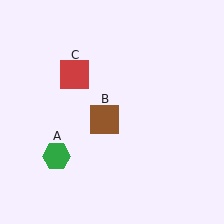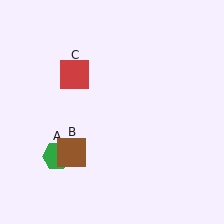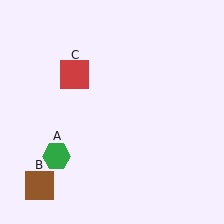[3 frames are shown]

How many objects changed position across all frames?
1 object changed position: brown square (object B).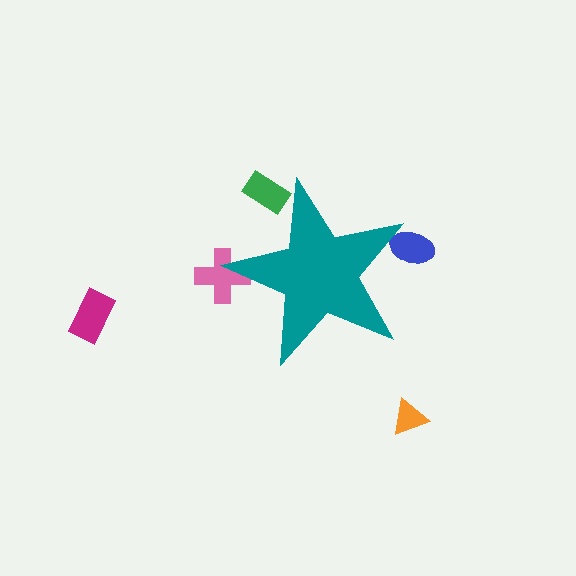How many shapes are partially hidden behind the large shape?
3 shapes are partially hidden.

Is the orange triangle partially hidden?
No, the orange triangle is fully visible.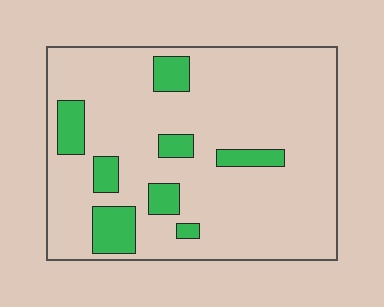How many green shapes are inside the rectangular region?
8.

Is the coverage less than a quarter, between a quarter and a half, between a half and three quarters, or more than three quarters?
Less than a quarter.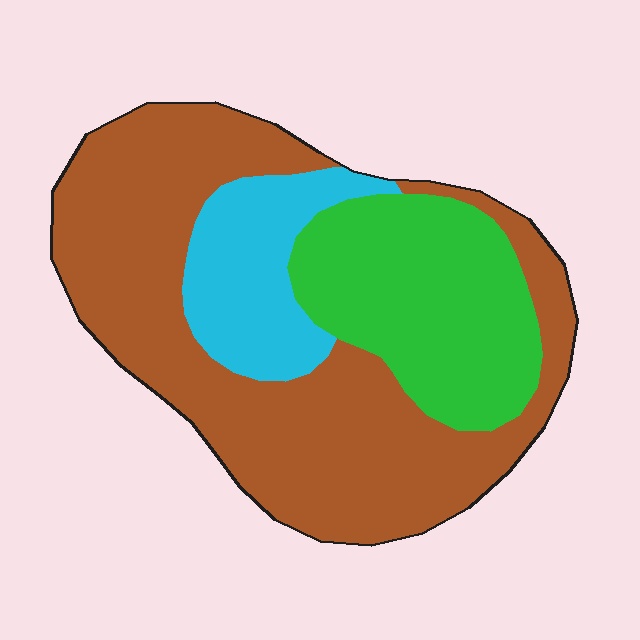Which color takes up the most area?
Brown, at roughly 60%.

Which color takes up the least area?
Cyan, at roughly 15%.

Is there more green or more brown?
Brown.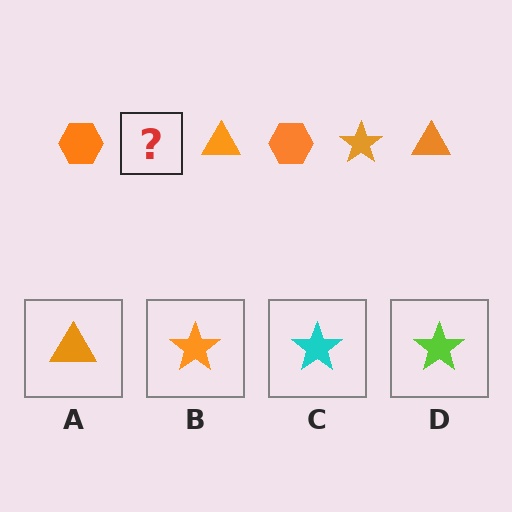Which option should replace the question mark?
Option B.